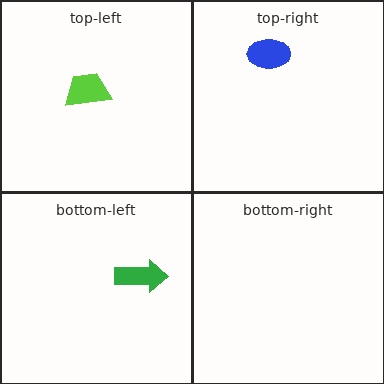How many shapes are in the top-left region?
1.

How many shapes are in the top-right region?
1.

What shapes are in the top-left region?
The lime trapezoid.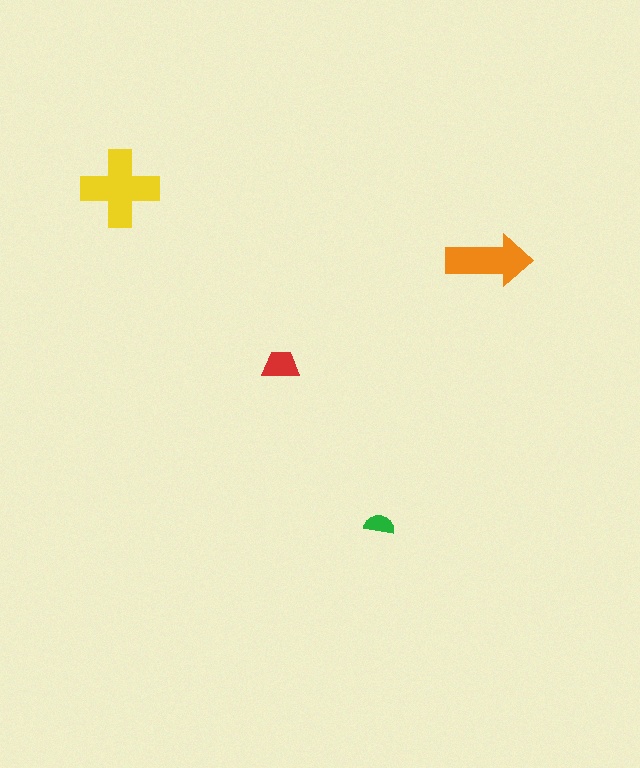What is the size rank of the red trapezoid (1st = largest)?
3rd.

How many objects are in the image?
There are 4 objects in the image.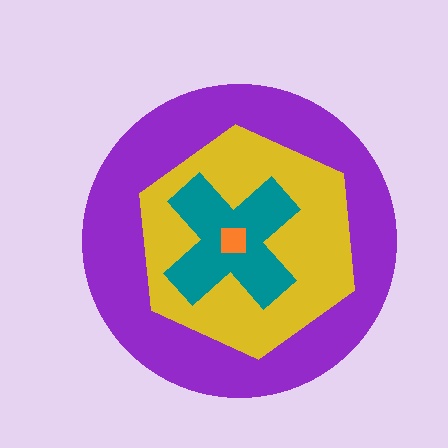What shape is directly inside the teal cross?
The orange square.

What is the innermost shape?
The orange square.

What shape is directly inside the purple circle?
The yellow hexagon.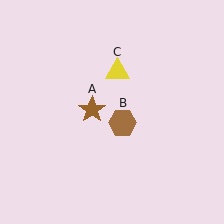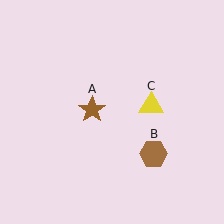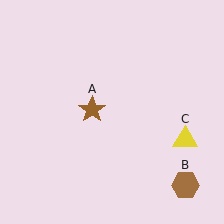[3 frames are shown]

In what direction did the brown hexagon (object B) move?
The brown hexagon (object B) moved down and to the right.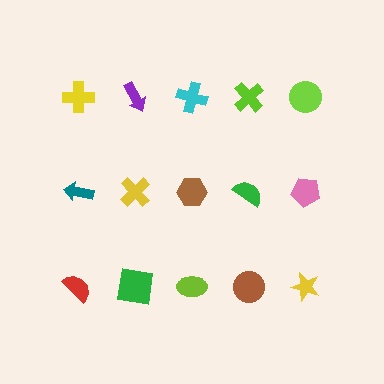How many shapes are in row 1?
5 shapes.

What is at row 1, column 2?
A purple arrow.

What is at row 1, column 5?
A lime circle.